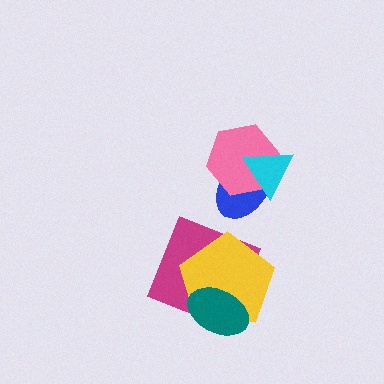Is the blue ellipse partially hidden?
Yes, it is partially covered by another shape.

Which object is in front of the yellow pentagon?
The teal ellipse is in front of the yellow pentagon.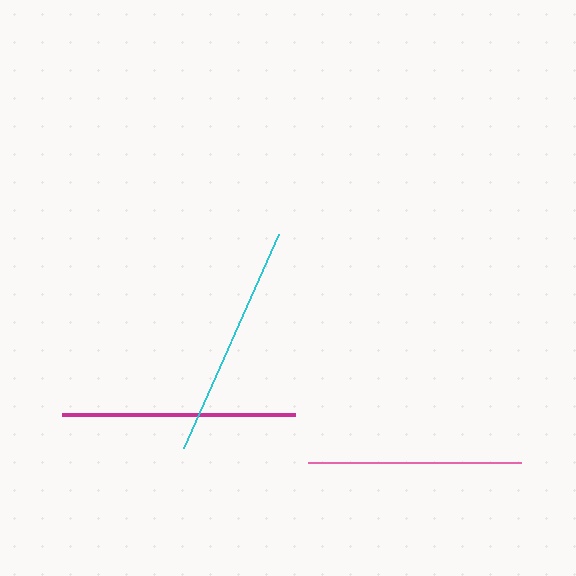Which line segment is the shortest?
The pink line is the shortest at approximately 213 pixels.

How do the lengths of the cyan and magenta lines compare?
The cyan and magenta lines are approximately the same length.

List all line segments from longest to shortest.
From longest to shortest: cyan, magenta, pink.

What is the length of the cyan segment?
The cyan segment is approximately 234 pixels long.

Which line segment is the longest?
The cyan line is the longest at approximately 234 pixels.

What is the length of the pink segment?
The pink segment is approximately 213 pixels long.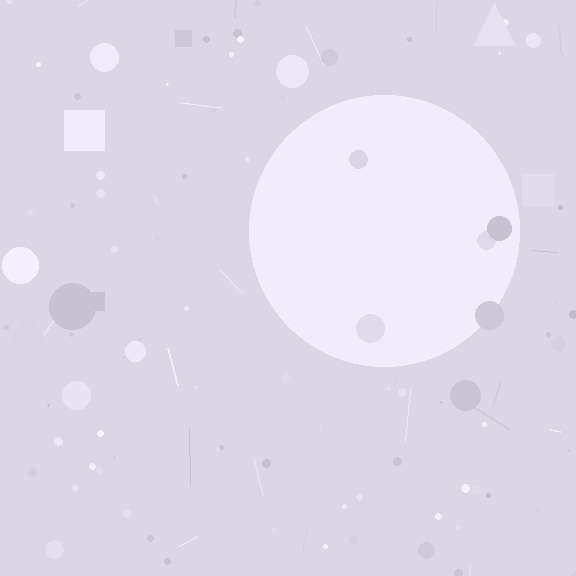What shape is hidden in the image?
A circle is hidden in the image.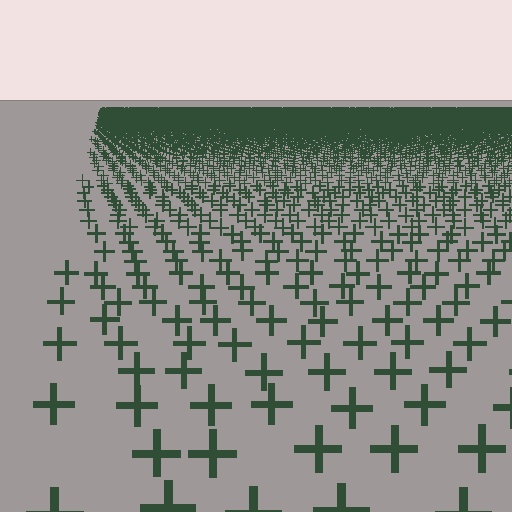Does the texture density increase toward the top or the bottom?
Density increases toward the top.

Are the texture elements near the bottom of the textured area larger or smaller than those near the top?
Larger. Near the bottom, elements are closer to the viewer and appear at a bigger on-screen size.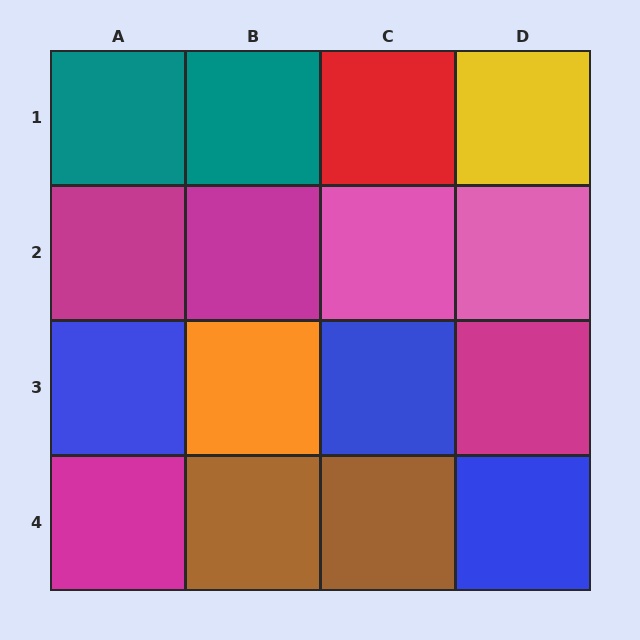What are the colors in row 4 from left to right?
Magenta, brown, brown, blue.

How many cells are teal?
2 cells are teal.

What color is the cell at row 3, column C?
Blue.